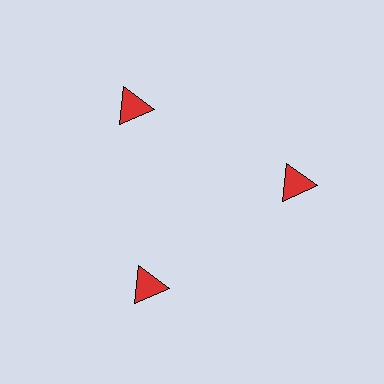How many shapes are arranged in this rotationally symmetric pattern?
There are 3 shapes, arranged in 3 groups of 1.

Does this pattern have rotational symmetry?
Yes, this pattern has 3-fold rotational symmetry. It looks the same after rotating 120 degrees around the center.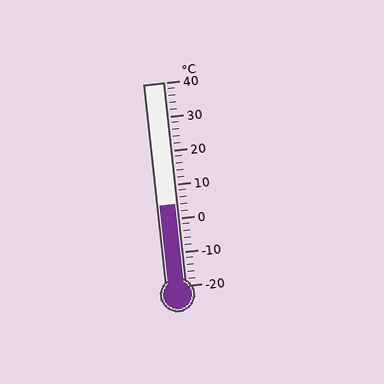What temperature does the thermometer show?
The thermometer shows approximately 4°C.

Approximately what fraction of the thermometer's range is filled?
The thermometer is filled to approximately 40% of its range.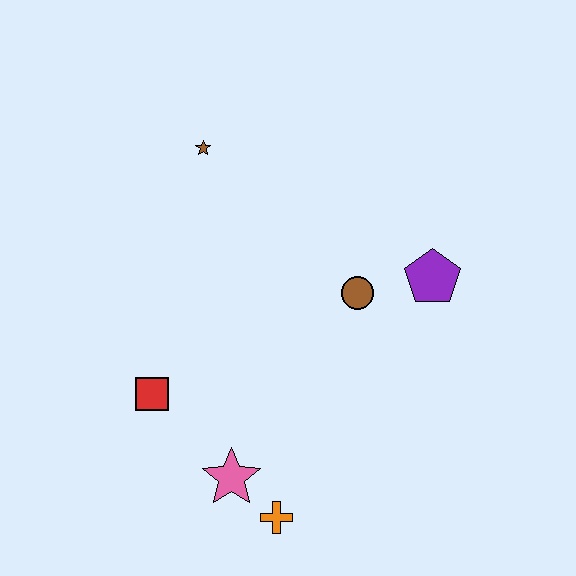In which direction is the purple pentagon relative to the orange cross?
The purple pentagon is above the orange cross.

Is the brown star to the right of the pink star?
No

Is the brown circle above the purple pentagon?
No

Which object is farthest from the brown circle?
The orange cross is farthest from the brown circle.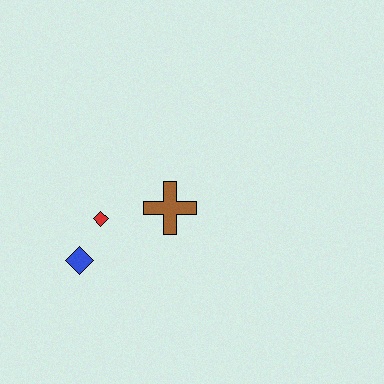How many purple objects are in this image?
There are no purple objects.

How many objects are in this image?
There are 3 objects.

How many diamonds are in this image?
There are 2 diamonds.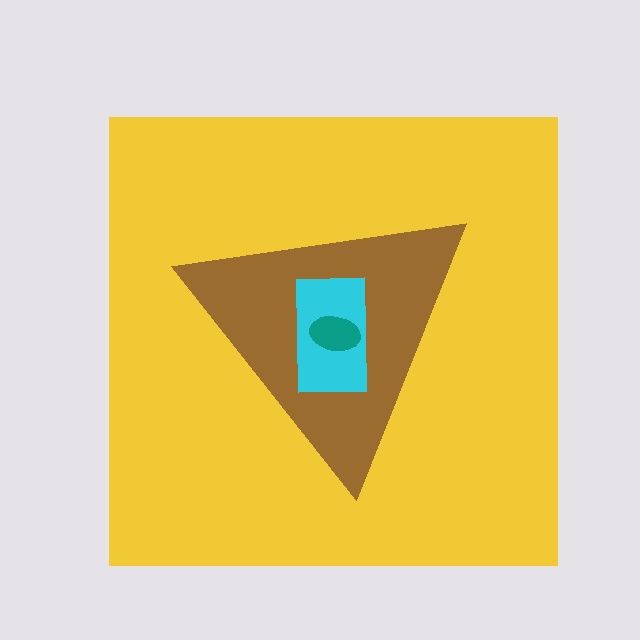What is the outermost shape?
The yellow square.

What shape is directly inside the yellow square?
The brown triangle.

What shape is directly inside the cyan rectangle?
The teal ellipse.